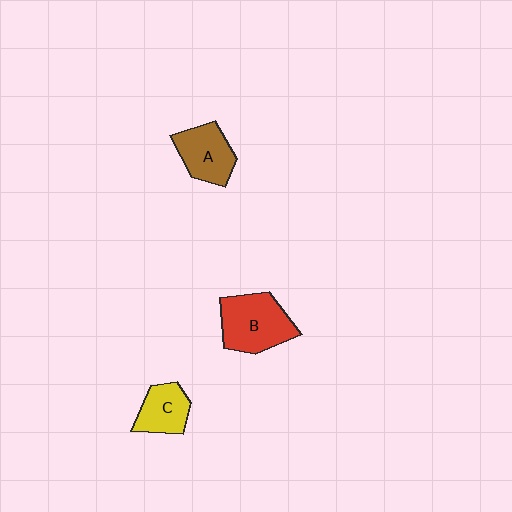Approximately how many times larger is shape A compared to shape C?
Approximately 1.2 times.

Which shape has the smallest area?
Shape C (yellow).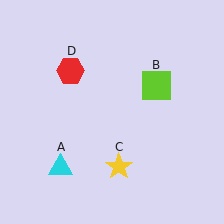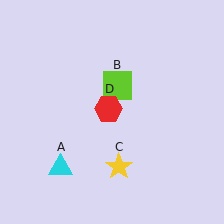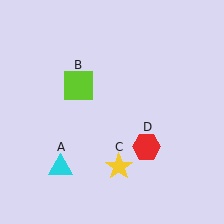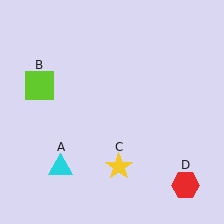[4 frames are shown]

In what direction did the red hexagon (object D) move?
The red hexagon (object D) moved down and to the right.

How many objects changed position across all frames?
2 objects changed position: lime square (object B), red hexagon (object D).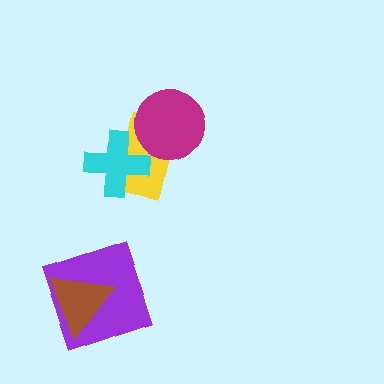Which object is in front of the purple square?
The brown triangle is in front of the purple square.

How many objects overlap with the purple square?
1 object overlaps with the purple square.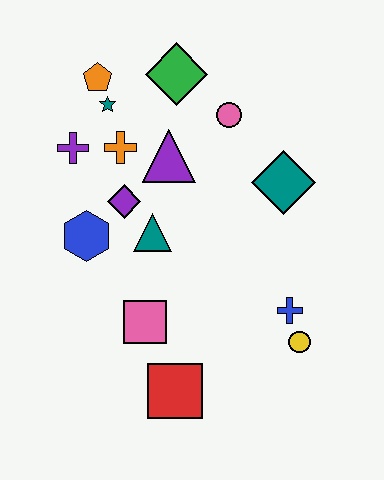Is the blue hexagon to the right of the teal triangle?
No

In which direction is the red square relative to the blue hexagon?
The red square is below the blue hexagon.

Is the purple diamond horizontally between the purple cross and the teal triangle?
Yes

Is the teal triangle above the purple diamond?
No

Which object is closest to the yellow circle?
The blue cross is closest to the yellow circle.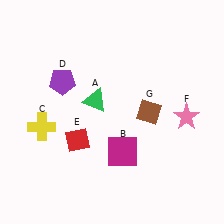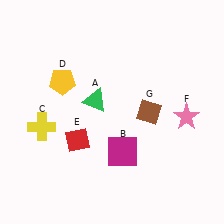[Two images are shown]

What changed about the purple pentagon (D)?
In Image 1, D is purple. In Image 2, it changed to yellow.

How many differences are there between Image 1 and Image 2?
There is 1 difference between the two images.